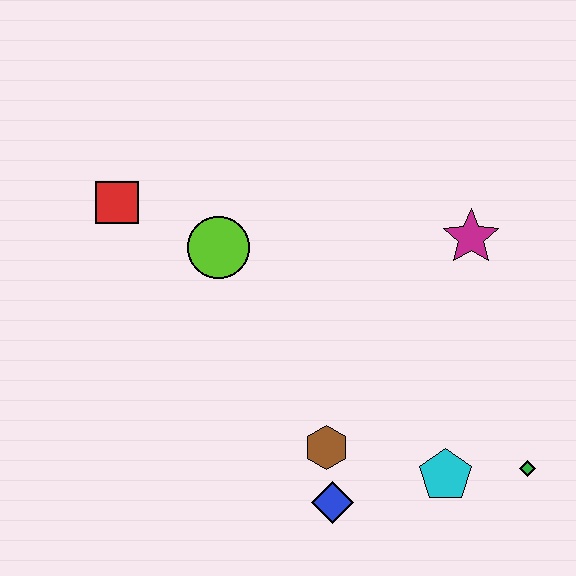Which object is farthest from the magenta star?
The red square is farthest from the magenta star.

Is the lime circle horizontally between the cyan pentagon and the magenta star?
No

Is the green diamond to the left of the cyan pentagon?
No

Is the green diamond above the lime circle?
No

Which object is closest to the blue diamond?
The brown hexagon is closest to the blue diamond.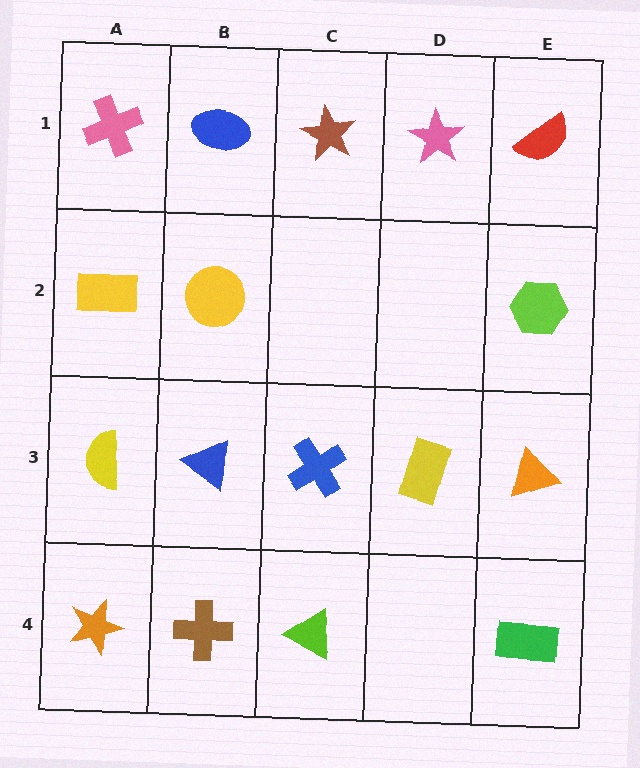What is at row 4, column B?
A brown cross.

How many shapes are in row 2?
3 shapes.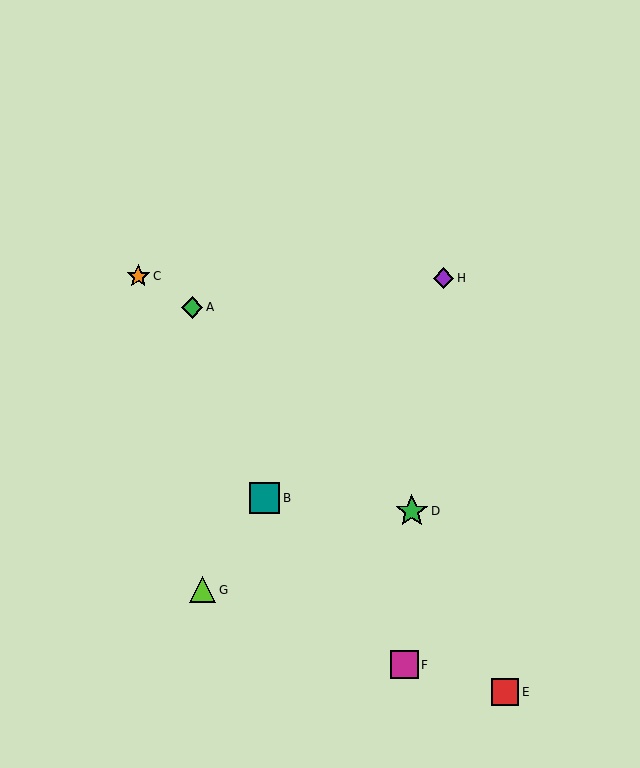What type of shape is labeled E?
Shape E is a red square.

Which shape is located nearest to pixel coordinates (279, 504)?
The teal square (labeled B) at (264, 498) is nearest to that location.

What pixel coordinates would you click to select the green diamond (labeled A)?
Click at (192, 307) to select the green diamond A.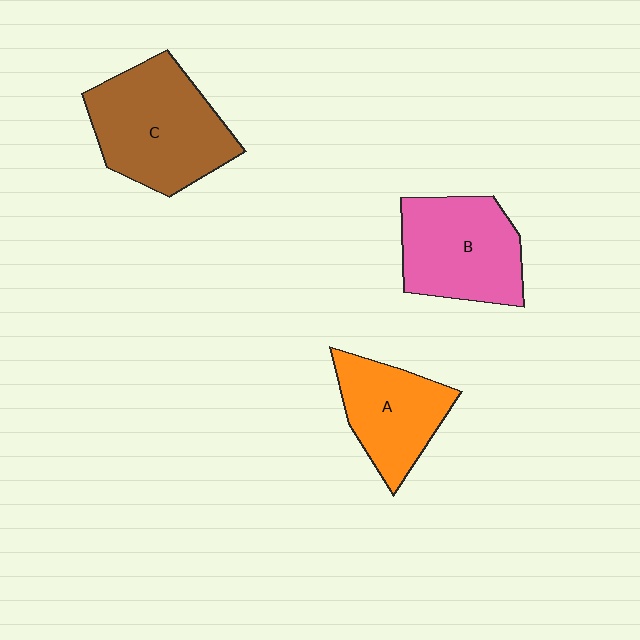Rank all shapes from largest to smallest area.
From largest to smallest: C (brown), B (pink), A (orange).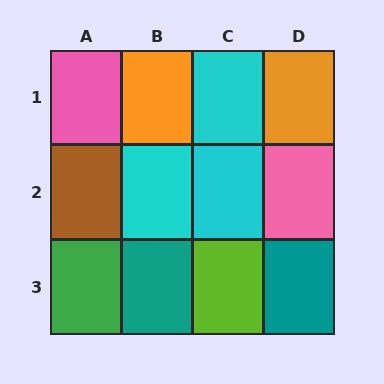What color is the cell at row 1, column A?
Pink.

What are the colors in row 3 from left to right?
Green, teal, lime, teal.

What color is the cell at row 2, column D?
Pink.